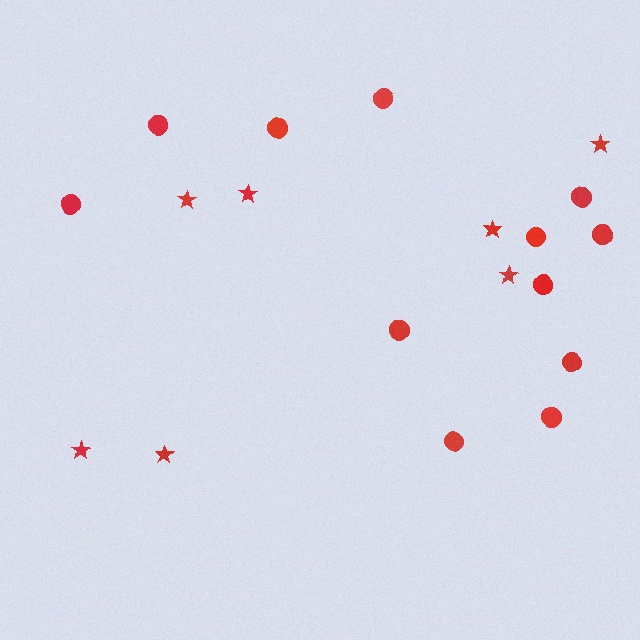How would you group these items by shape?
There are 2 groups: one group of circles (12) and one group of stars (7).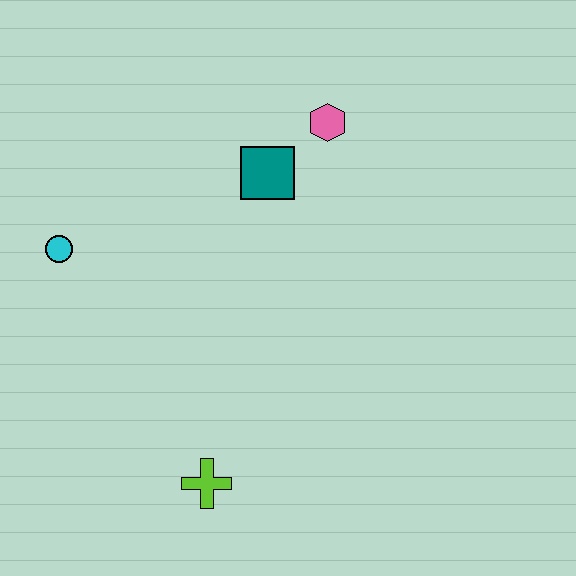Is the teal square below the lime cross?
No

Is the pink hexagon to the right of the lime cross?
Yes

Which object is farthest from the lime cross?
The pink hexagon is farthest from the lime cross.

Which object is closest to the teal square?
The pink hexagon is closest to the teal square.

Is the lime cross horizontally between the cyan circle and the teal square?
Yes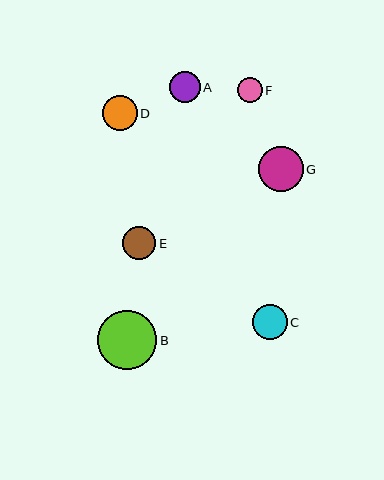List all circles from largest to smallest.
From largest to smallest: B, G, C, D, E, A, F.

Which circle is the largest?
Circle B is the largest with a size of approximately 59 pixels.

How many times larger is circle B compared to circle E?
Circle B is approximately 1.8 times the size of circle E.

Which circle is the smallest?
Circle F is the smallest with a size of approximately 25 pixels.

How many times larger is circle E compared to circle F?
Circle E is approximately 1.3 times the size of circle F.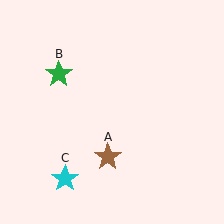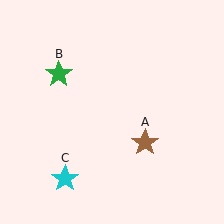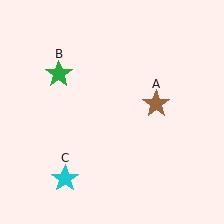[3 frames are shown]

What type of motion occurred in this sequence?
The brown star (object A) rotated counterclockwise around the center of the scene.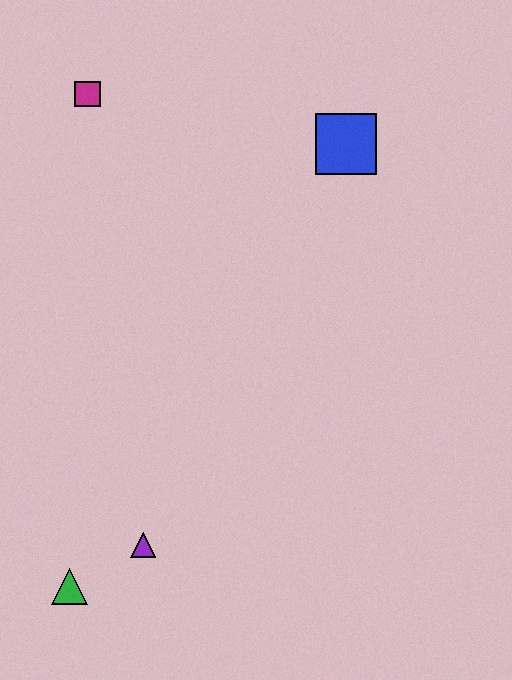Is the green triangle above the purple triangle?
No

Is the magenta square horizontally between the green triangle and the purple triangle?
Yes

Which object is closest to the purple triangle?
The green triangle is closest to the purple triangle.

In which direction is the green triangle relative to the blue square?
The green triangle is below the blue square.